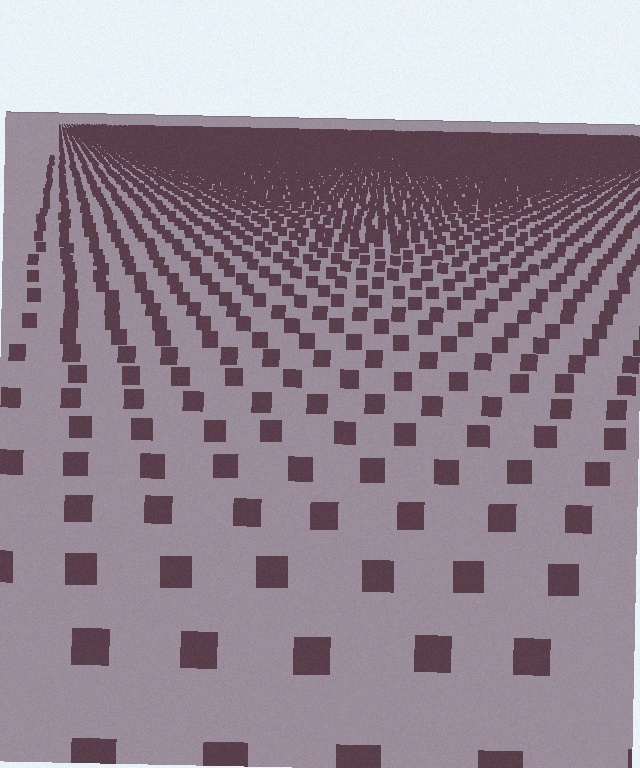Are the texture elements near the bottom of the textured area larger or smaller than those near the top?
Larger. Near the bottom, elements are closer to the viewer and appear at a bigger on-screen size.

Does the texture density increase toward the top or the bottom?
Density increases toward the top.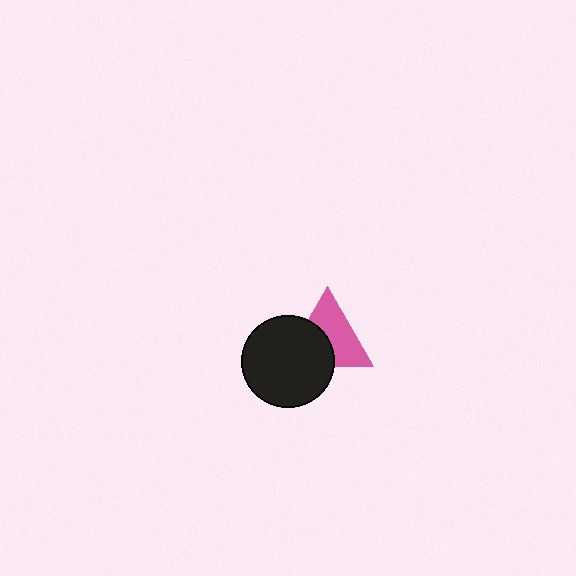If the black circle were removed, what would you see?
You would see the complete pink triangle.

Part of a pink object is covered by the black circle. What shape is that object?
It is a triangle.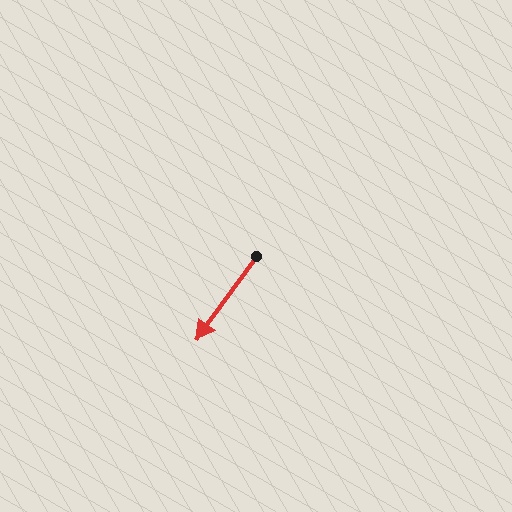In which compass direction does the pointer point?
Southwest.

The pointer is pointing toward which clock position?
Roughly 7 o'clock.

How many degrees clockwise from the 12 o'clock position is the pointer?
Approximately 216 degrees.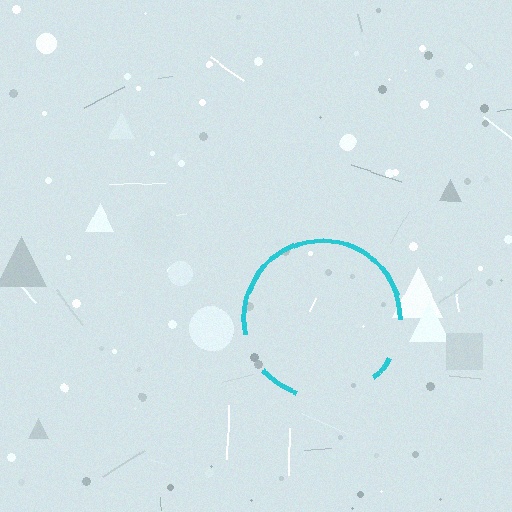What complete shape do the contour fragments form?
The contour fragments form a circle.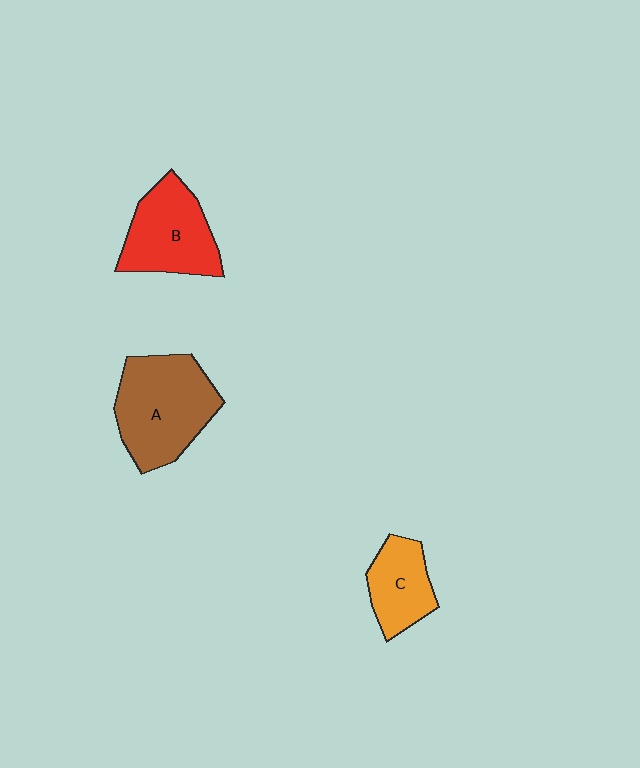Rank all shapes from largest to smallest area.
From largest to smallest: A (brown), B (red), C (orange).